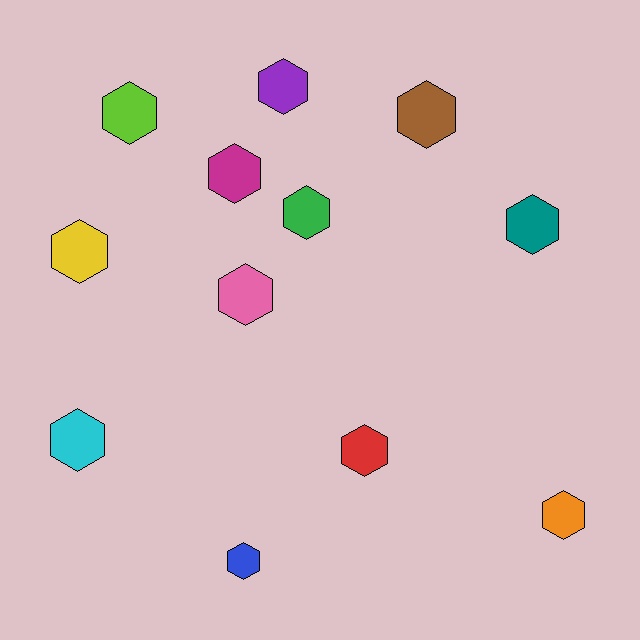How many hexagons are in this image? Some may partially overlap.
There are 12 hexagons.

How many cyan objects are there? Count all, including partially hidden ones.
There is 1 cyan object.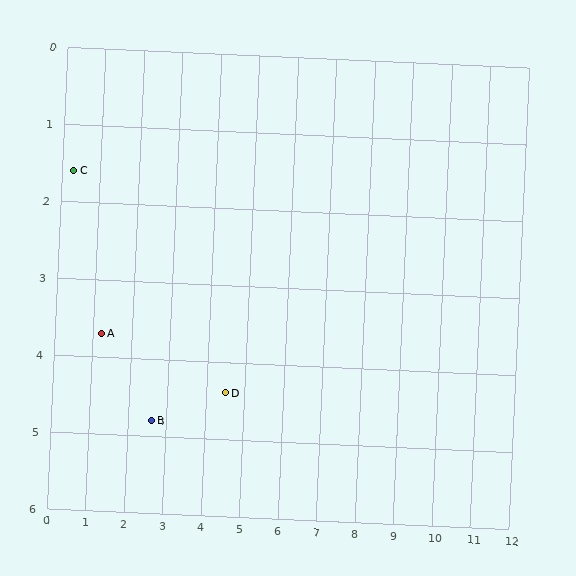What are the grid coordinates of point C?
Point C is at approximately (0.3, 1.6).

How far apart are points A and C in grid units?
Points A and C are about 2.3 grid units apart.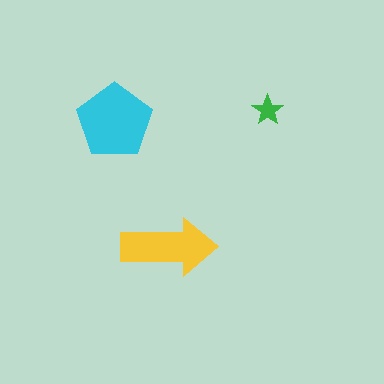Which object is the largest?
The cyan pentagon.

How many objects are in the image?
There are 3 objects in the image.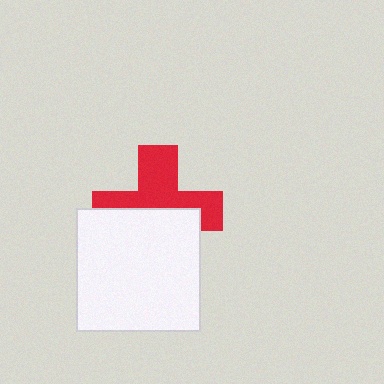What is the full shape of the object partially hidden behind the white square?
The partially hidden object is a red cross.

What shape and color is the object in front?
The object in front is a white square.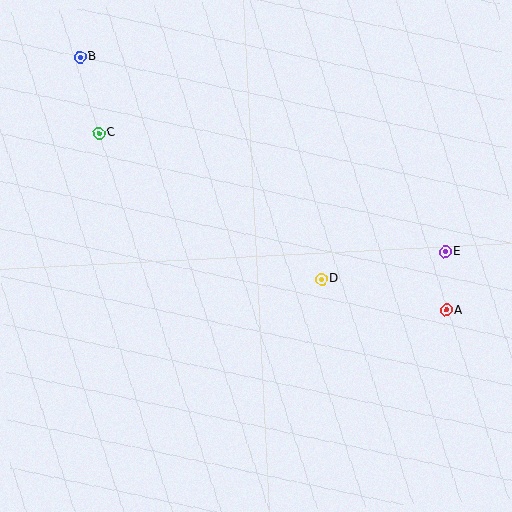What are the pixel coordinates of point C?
Point C is at (99, 133).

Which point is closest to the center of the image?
Point D at (321, 279) is closest to the center.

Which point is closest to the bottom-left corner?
Point C is closest to the bottom-left corner.